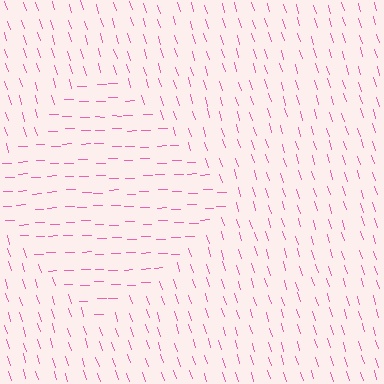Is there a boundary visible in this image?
Yes, there is a texture boundary formed by a change in line orientation.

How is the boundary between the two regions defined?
The boundary is defined purely by a change in line orientation (approximately 74 degrees difference). All lines are the same color and thickness.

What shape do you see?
I see a diamond.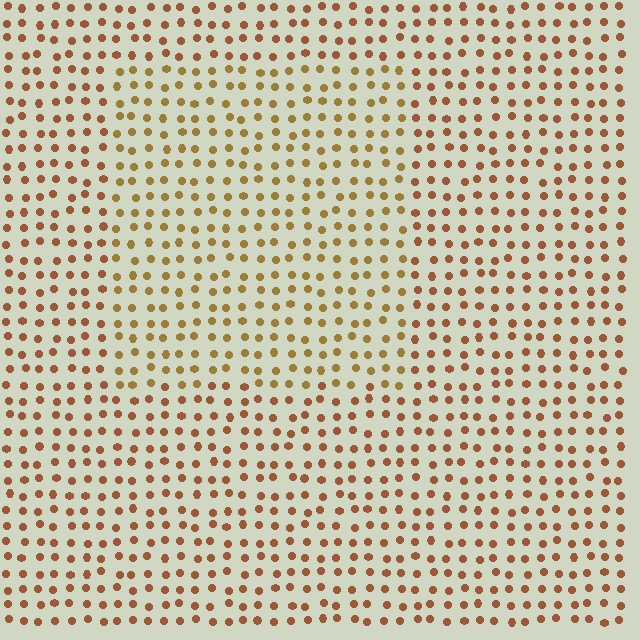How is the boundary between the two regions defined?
The boundary is defined purely by a slight shift in hue (about 23 degrees). Spacing, size, and orientation are identical on both sides.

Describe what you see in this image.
The image is filled with small brown elements in a uniform arrangement. A rectangle-shaped region is visible where the elements are tinted to a slightly different hue, forming a subtle color boundary.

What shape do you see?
I see a rectangle.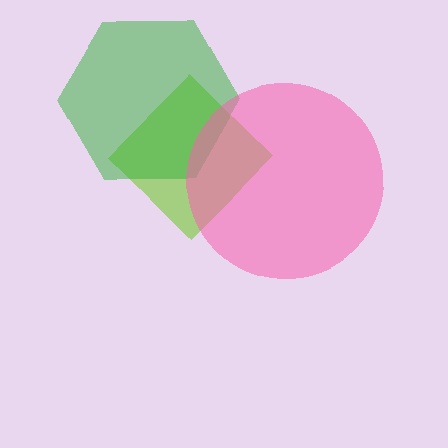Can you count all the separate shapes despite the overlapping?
Yes, there are 3 separate shapes.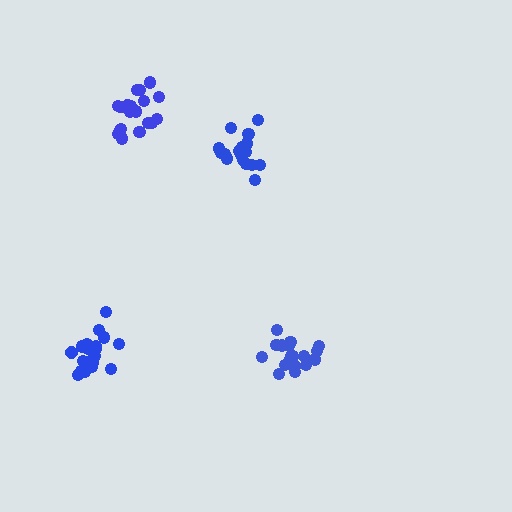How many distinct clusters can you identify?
There are 4 distinct clusters.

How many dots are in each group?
Group 1: 17 dots, Group 2: 20 dots, Group 3: 20 dots, Group 4: 20 dots (77 total).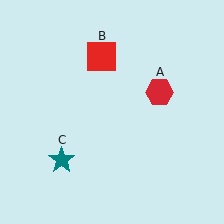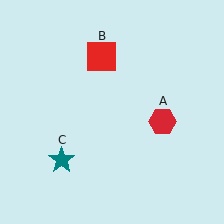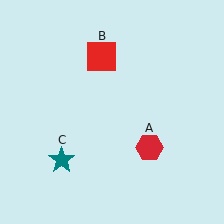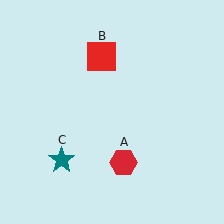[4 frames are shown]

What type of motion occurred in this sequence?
The red hexagon (object A) rotated clockwise around the center of the scene.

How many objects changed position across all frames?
1 object changed position: red hexagon (object A).